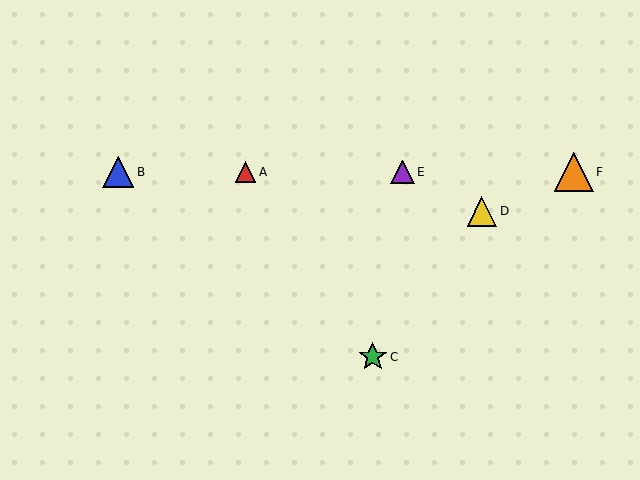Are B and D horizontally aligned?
No, B is at y≈172 and D is at y≈211.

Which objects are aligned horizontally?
Objects A, B, E, F are aligned horizontally.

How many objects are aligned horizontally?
4 objects (A, B, E, F) are aligned horizontally.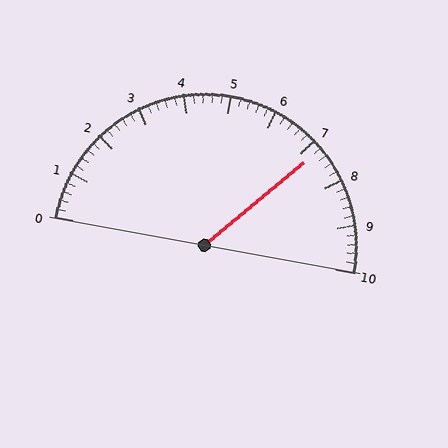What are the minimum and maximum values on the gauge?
The gauge ranges from 0 to 10.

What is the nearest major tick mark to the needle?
The nearest major tick mark is 7.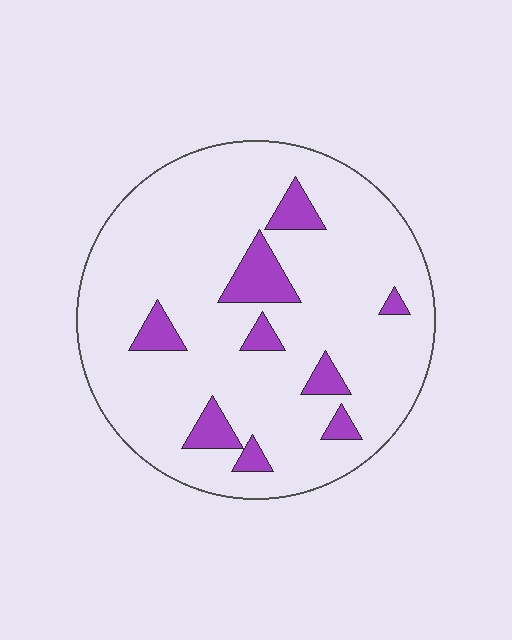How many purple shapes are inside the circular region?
9.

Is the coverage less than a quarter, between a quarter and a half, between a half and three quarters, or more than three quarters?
Less than a quarter.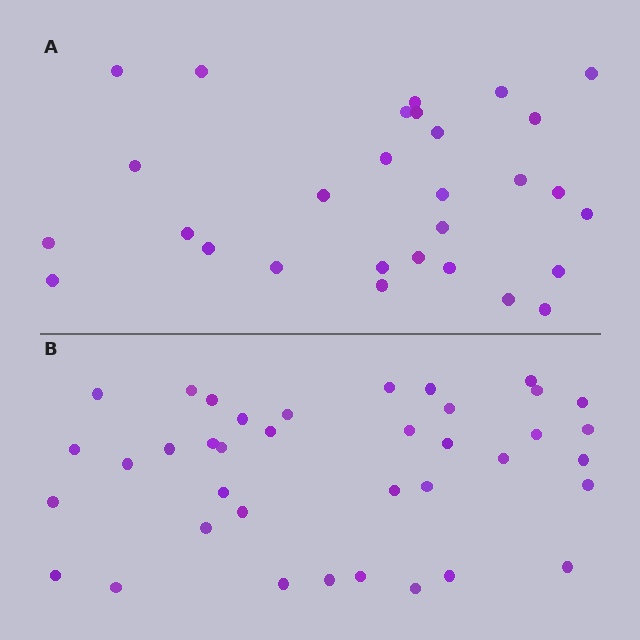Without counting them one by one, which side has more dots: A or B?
Region B (the bottom region) has more dots.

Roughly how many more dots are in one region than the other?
Region B has roughly 8 or so more dots than region A.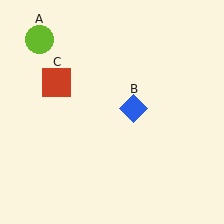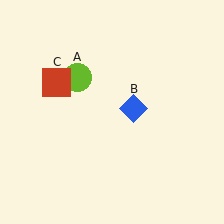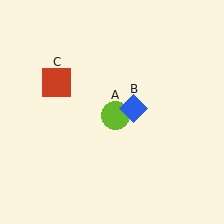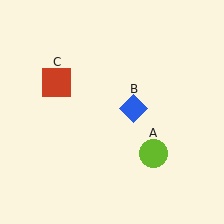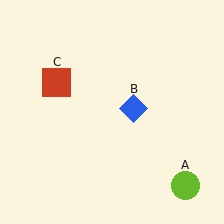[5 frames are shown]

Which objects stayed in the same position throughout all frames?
Blue diamond (object B) and red square (object C) remained stationary.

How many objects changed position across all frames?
1 object changed position: lime circle (object A).